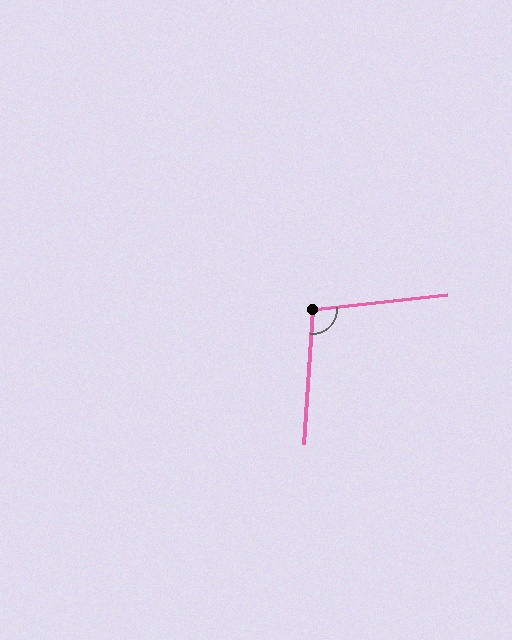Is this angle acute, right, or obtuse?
It is obtuse.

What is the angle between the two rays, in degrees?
Approximately 100 degrees.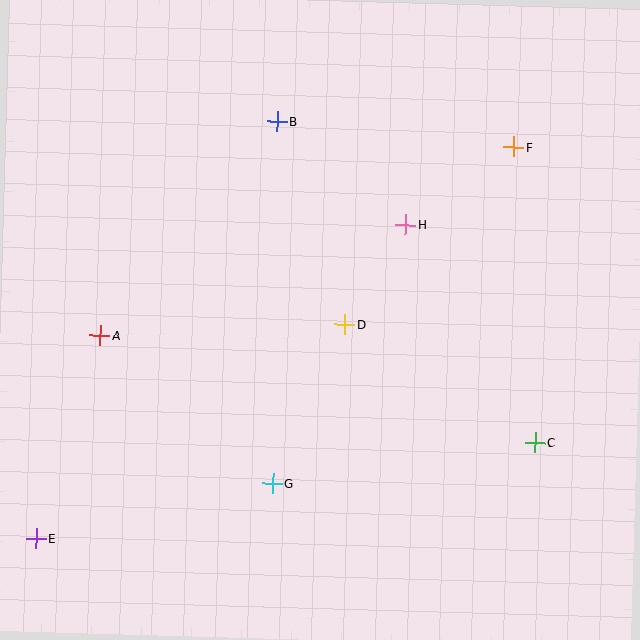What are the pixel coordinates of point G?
Point G is at (273, 483).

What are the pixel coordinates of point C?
Point C is at (535, 442).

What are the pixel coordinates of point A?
Point A is at (100, 336).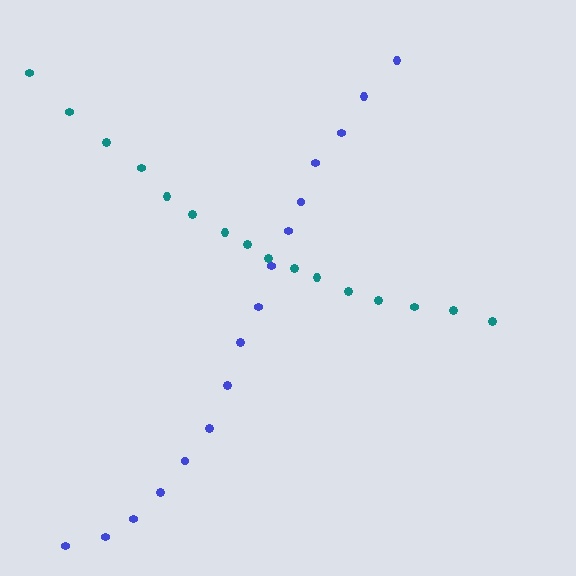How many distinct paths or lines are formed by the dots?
There are 2 distinct paths.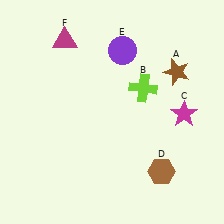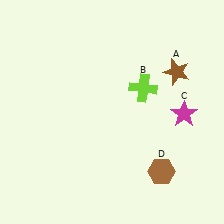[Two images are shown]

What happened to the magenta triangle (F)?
The magenta triangle (F) was removed in Image 2. It was in the top-left area of Image 1.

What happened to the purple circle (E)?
The purple circle (E) was removed in Image 2. It was in the top-right area of Image 1.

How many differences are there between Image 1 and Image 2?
There are 2 differences between the two images.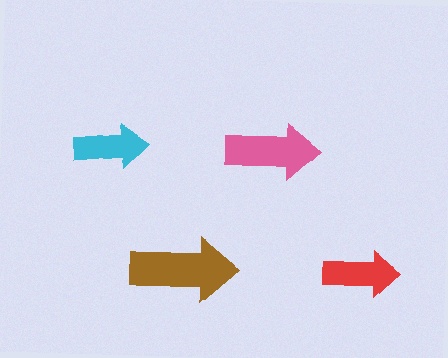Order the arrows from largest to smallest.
the brown one, the pink one, the red one, the cyan one.